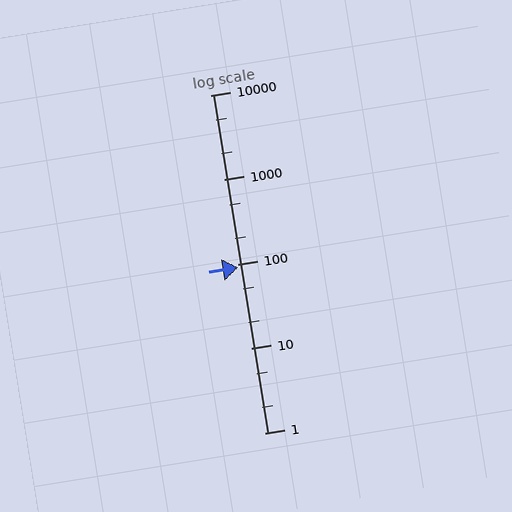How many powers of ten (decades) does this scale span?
The scale spans 4 decades, from 1 to 10000.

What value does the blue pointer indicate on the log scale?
The pointer indicates approximately 92.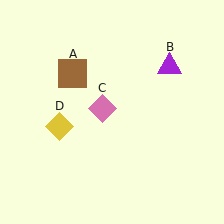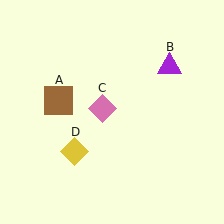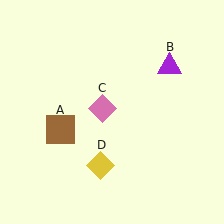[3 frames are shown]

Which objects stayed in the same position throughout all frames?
Purple triangle (object B) and pink diamond (object C) remained stationary.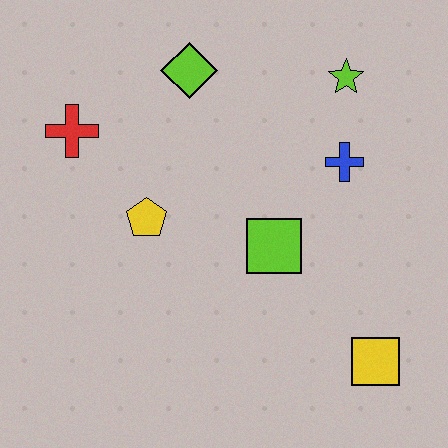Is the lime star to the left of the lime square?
No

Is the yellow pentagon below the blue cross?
Yes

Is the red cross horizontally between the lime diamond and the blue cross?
No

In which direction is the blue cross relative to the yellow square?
The blue cross is above the yellow square.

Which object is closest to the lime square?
The blue cross is closest to the lime square.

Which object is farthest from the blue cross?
The red cross is farthest from the blue cross.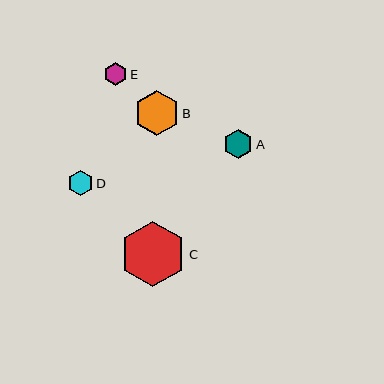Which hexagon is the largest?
Hexagon C is the largest with a size of approximately 66 pixels.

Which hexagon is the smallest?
Hexagon E is the smallest with a size of approximately 23 pixels.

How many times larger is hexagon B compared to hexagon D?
Hexagon B is approximately 1.7 times the size of hexagon D.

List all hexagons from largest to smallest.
From largest to smallest: C, B, A, D, E.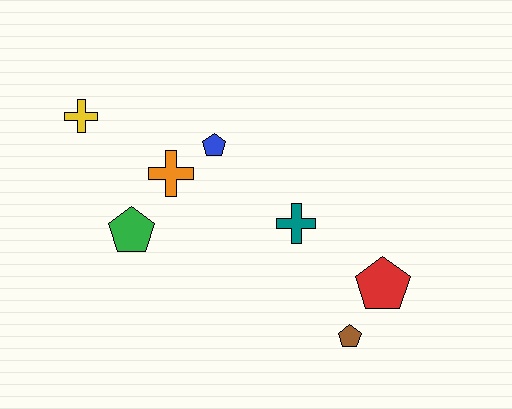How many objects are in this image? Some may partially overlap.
There are 7 objects.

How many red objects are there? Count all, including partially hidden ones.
There is 1 red object.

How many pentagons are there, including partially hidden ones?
There are 4 pentagons.